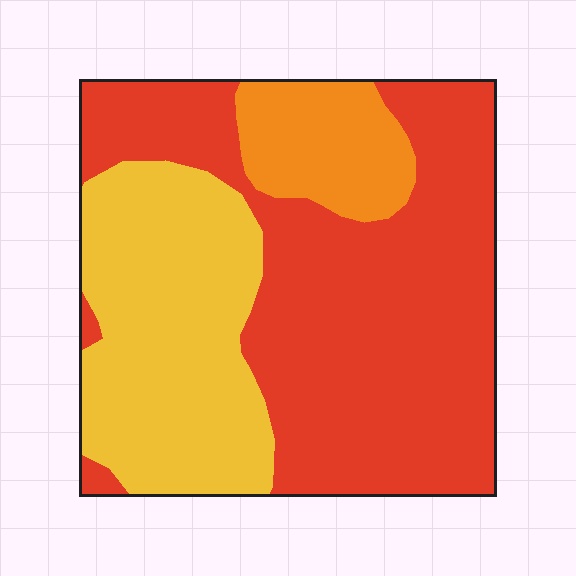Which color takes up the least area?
Orange, at roughly 10%.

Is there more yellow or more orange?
Yellow.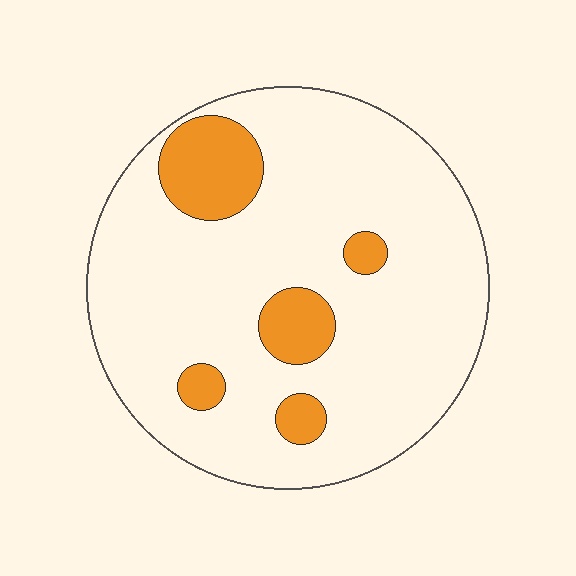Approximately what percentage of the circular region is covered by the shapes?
Approximately 15%.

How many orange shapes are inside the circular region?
5.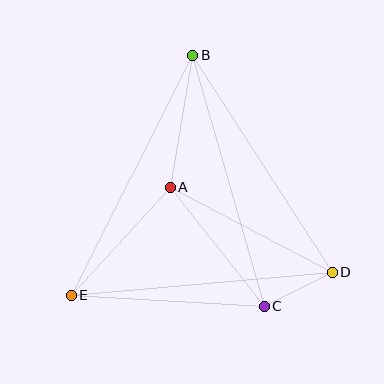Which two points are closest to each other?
Points C and D are closest to each other.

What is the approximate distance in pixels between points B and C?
The distance between B and C is approximately 261 pixels.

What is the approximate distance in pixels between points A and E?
The distance between A and E is approximately 147 pixels.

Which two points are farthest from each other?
Points B and E are farthest from each other.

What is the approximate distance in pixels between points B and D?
The distance between B and D is approximately 258 pixels.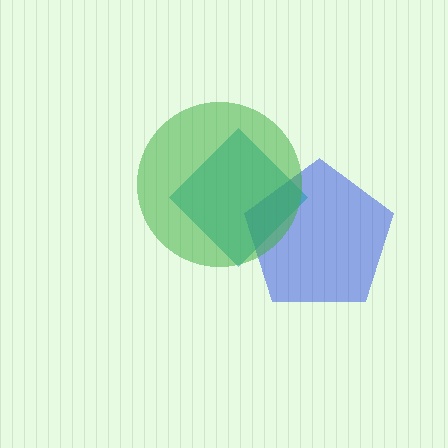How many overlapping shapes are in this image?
There are 3 overlapping shapes in the image.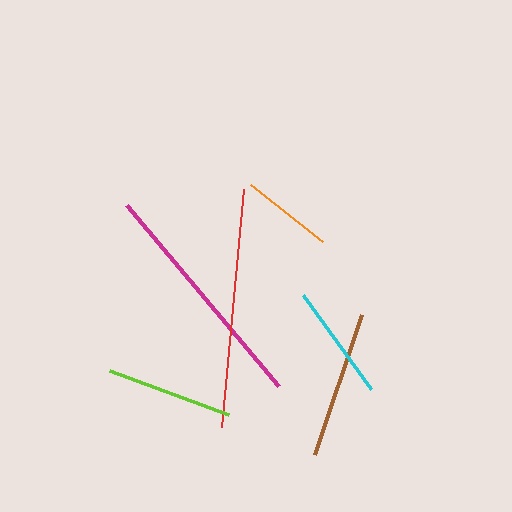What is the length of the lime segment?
The lime segment is approximately 126 pixels long.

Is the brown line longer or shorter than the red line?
The red line is longer than the brown line.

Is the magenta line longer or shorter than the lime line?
The magenta line is longer than the lime line.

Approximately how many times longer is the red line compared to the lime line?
The red line is approximately 1.9 times the length of the lime line.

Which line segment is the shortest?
The orange line is the shortest at approximately 92 pixels.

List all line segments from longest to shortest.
From longest to shortest: red, magenta, brown, lime, cyan, orange.